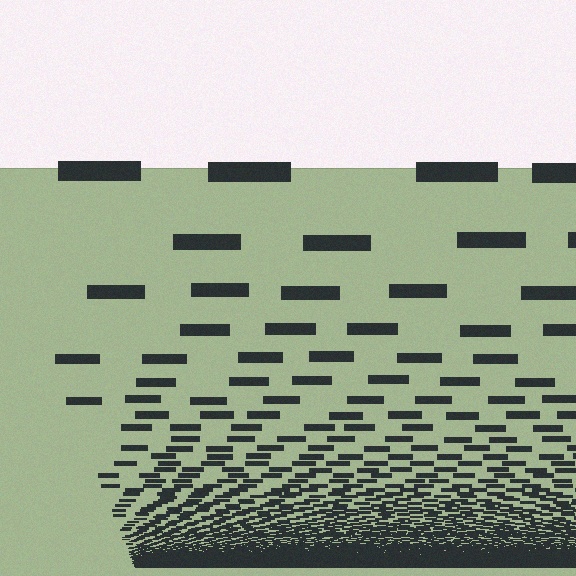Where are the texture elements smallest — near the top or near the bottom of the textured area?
Near the bottom.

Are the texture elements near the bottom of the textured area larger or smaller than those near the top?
Smaller. The gradient is inverted — elements near the bottom are smaller and denser.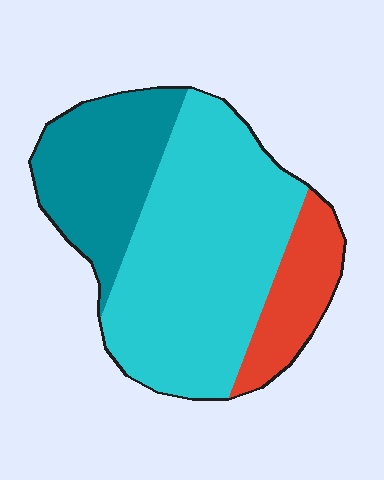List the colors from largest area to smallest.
From largest to smallest: cyan, teal, red.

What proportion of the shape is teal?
Teal covers about 25% of the shape.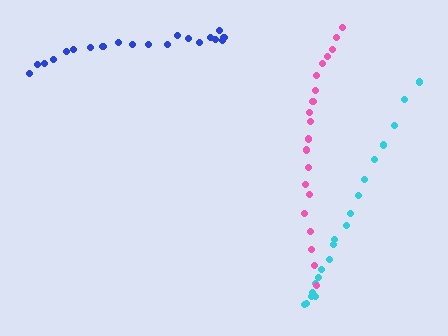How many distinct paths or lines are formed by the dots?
There are 3 distinct paths.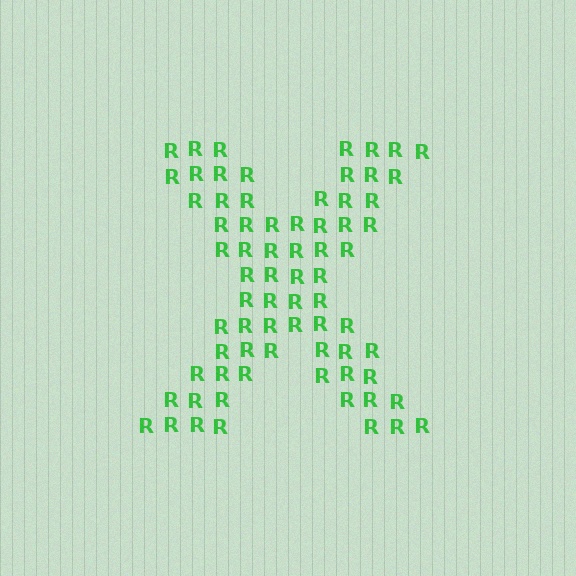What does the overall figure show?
The overall figure shows the letter X.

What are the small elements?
The small elements are letter R's.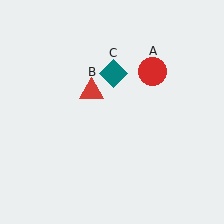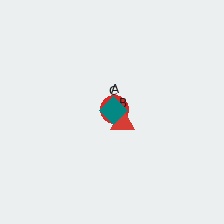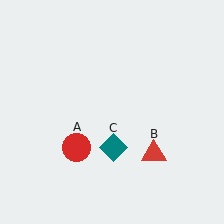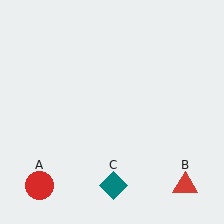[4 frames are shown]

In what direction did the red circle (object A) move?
The red circle (object A) moved down and to the left.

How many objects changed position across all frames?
3 objects changed position: red circle (object A), red triangle (object B), teal diamond (object C).